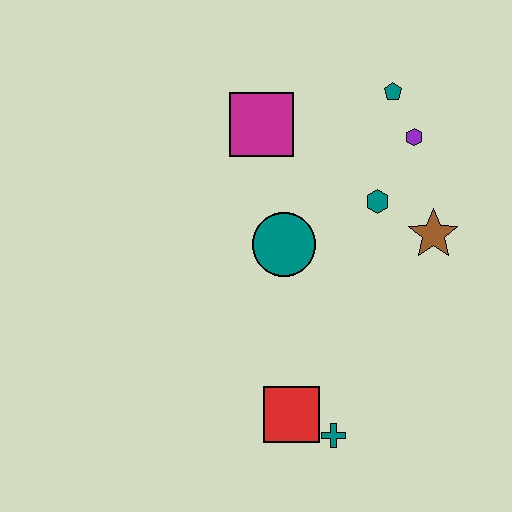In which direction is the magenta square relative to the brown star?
The magenta square is to the left of the brown star.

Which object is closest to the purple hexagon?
The teal pentagon is closest to the purple hexagon.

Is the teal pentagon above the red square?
Yes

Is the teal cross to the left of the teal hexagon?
Yes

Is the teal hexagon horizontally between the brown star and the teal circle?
Yes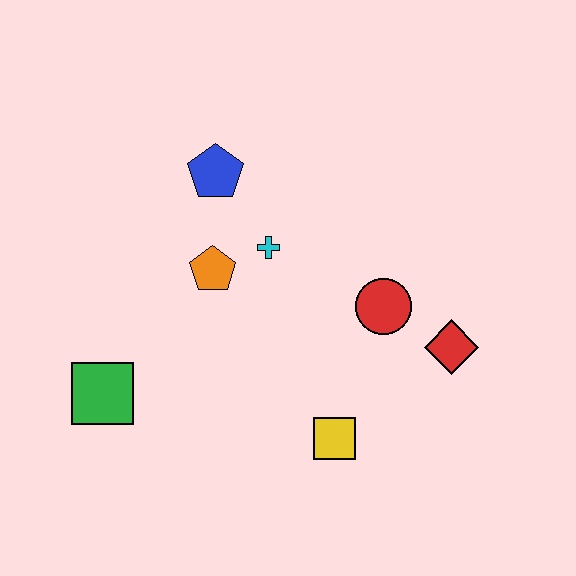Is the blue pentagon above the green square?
Yes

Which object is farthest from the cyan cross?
The green square is farthest from the cyan cross.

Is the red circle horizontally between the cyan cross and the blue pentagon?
No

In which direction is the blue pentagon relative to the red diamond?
The blue pentagon is to the left of the red diamond.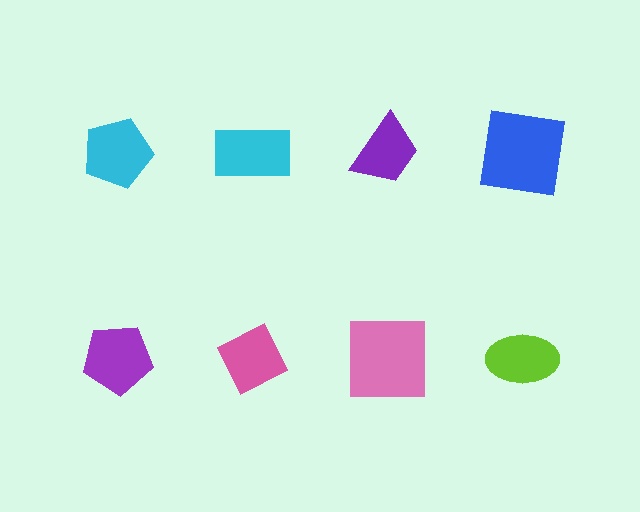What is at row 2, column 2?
A pink diamond.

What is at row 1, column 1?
A cyan pentagon.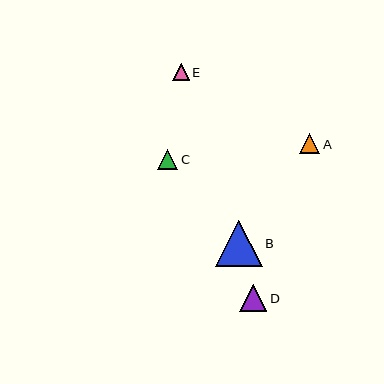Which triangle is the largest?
Triangle B is the largest with a size of approximately 46 pixels.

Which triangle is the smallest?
Triangle E is the smallest with a size of approximately 17 pixels.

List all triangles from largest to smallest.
From largest to smallest: B, D, C, A, E.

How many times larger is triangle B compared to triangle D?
Triangle B is approximately 1.7 times the size of triangle D.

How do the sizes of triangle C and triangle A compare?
Triangle C and triangle A are approximately the same size.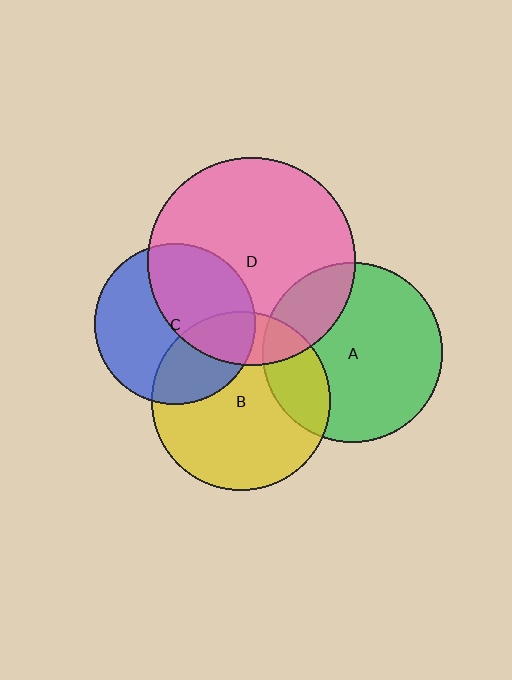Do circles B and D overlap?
Yes.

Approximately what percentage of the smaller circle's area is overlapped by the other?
Approximately 20%.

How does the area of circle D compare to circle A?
Approximately 1.3 times.